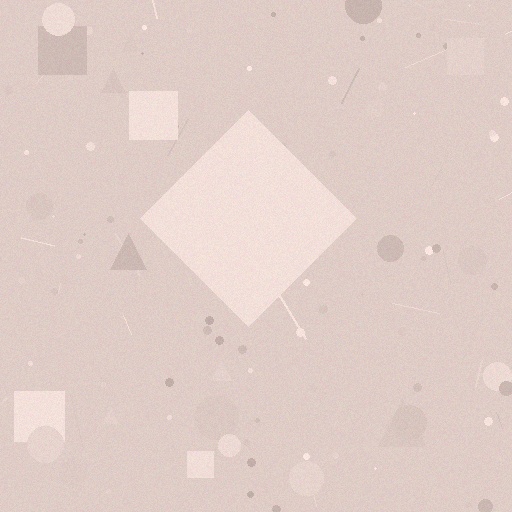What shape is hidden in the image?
A diamond is hidden in the image.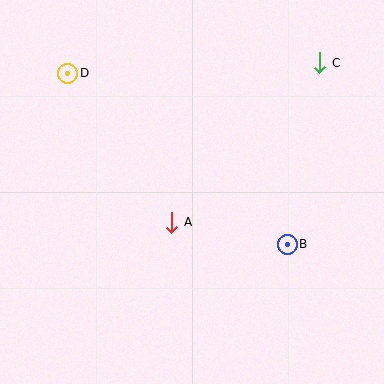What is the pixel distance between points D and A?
The distance between D and A is 181 pixels.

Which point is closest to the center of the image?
Point A at (172, 222) is closest to the center.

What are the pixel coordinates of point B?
Point B is at (287, 244).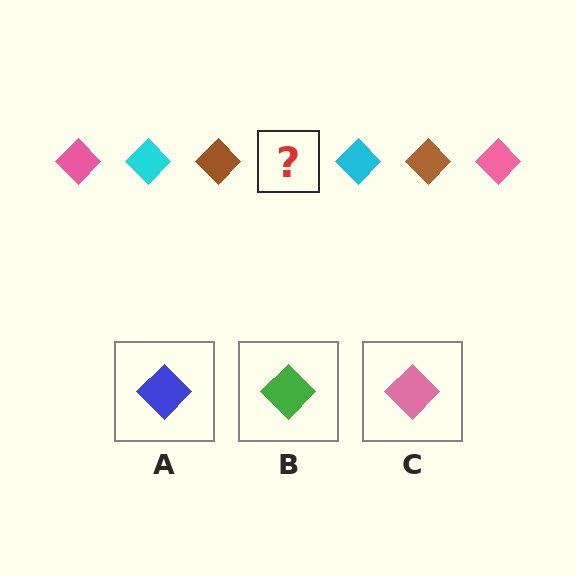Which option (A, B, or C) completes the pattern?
C.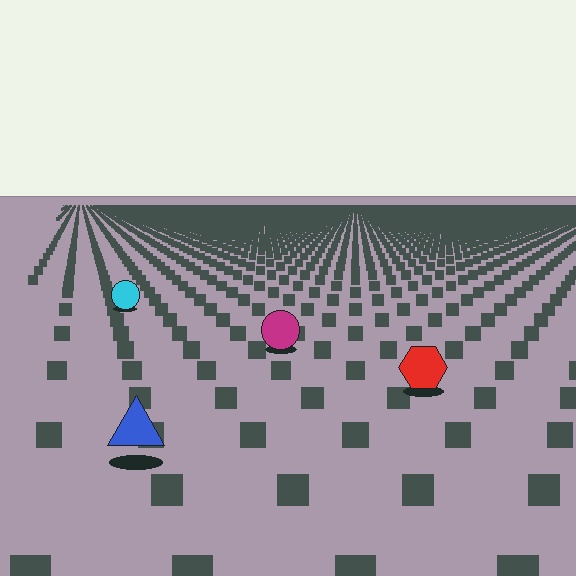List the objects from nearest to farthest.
From nearest to farthest: the blue triangle, the red hexagon, the magenta circle, the cyan circle.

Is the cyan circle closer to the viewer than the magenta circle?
No. The magenta circle is closer — you can tell from the texture gradient: the ground texture is coarser near it.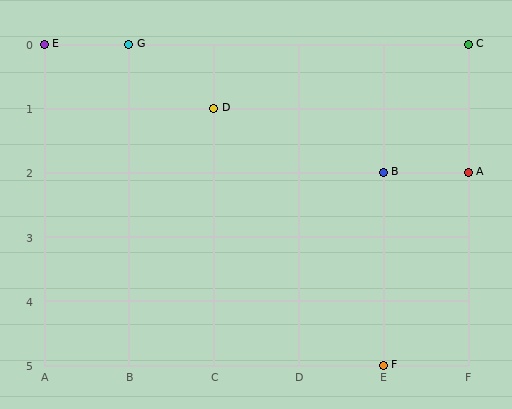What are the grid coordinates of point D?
Point D is at grid coordinates (C, 1).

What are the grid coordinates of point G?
Point G is at grid coordinates (B, 0).